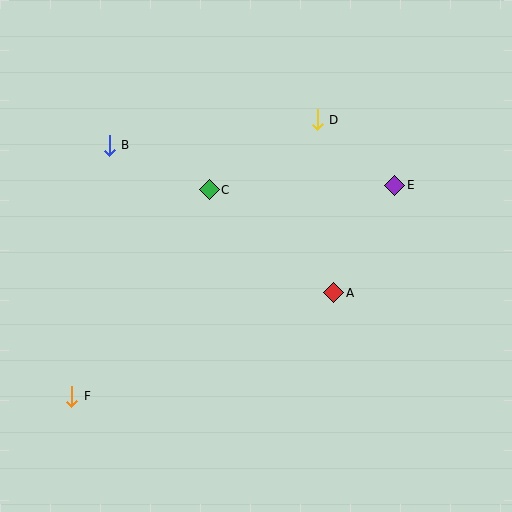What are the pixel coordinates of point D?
Point D is at (317, 120).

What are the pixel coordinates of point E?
Point E is at (395, 186).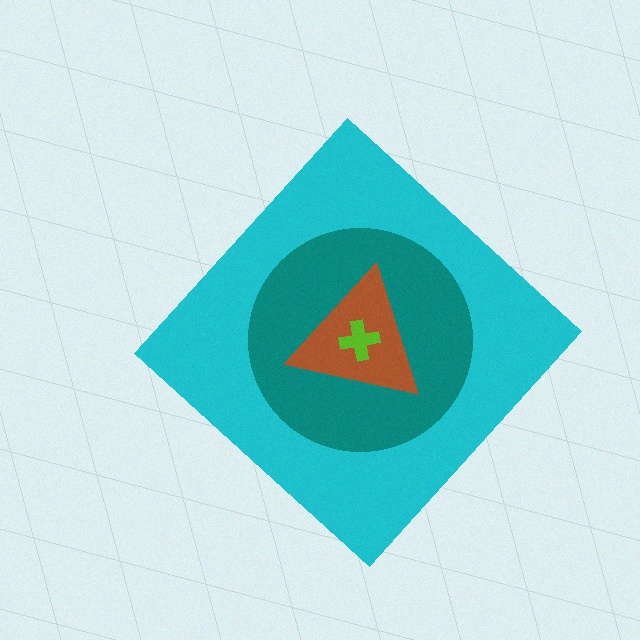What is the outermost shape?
The cyan diamond.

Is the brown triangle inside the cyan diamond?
Yes.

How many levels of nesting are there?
4.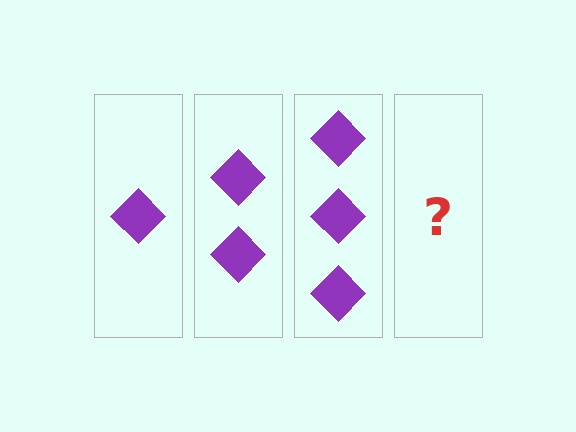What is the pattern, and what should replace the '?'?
The pattern is that each step adds one more diamond. The '?' should be 4 diamonds.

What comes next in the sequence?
The next element should be 4 diamonds.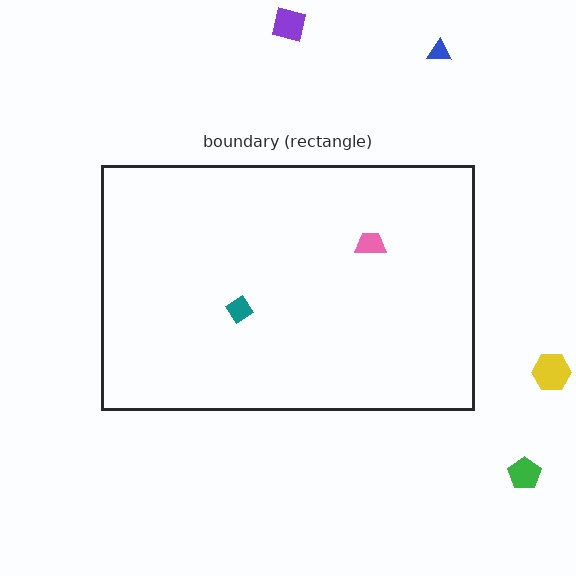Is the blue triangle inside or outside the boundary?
Outside.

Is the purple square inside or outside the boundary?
Outside.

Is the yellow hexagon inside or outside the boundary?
Outside.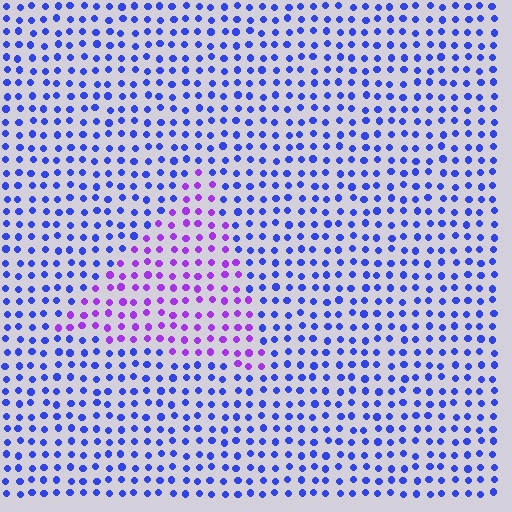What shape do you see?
I see a triangle.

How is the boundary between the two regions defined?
The boundary is defined purely by a slight shift in hue (about 45 degrees). Spacing, size, and orientation are identical on both sides.